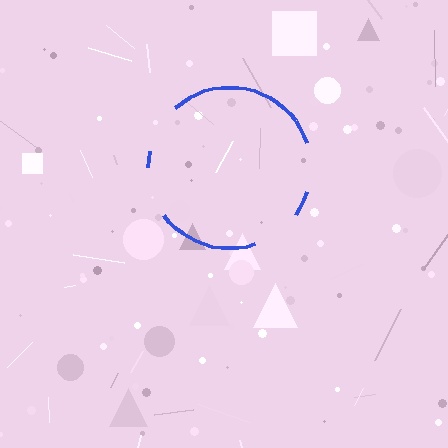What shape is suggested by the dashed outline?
The dashed outline suggests a circle.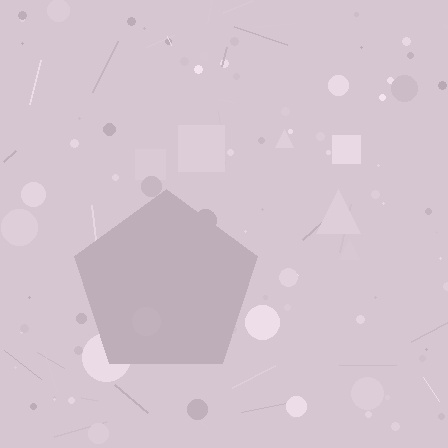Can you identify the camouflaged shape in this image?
The camouflaged shape is a pentagon.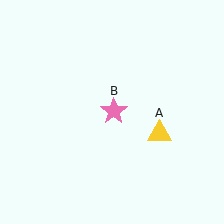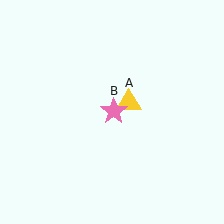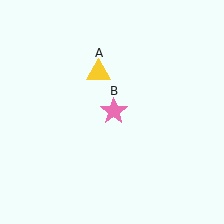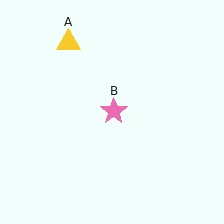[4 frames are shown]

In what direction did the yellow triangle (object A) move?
The yellow triangle (object A) moved up and to the left.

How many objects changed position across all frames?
1 object changed position: yellow triangle (object A).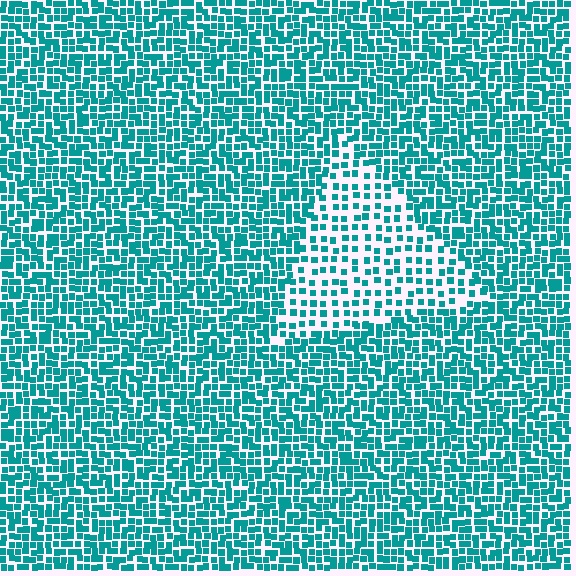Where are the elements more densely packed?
The elements are more densely packed outside the triangle boundary.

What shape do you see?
I see a triangle.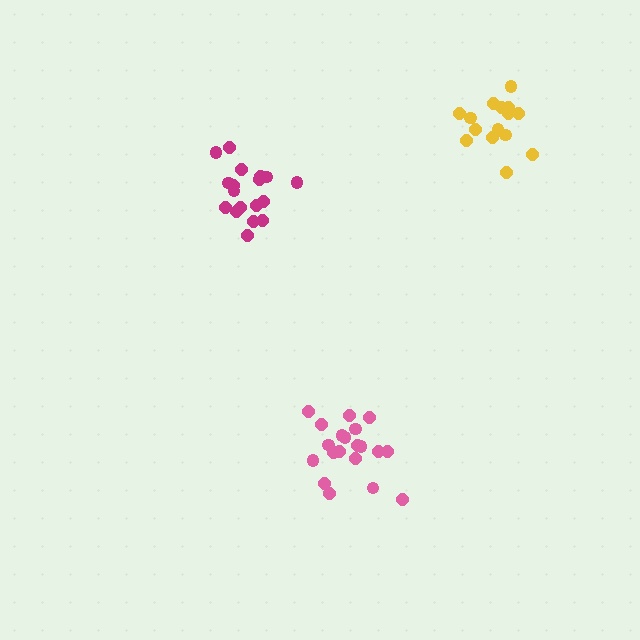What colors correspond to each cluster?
The clusters are colored: pink, yellow, magenta.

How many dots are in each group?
Group 1: 20 dots, Group 2: 15 dots, Group 3: 18 dots (53 total).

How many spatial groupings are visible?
There are 3 spatial groupings.